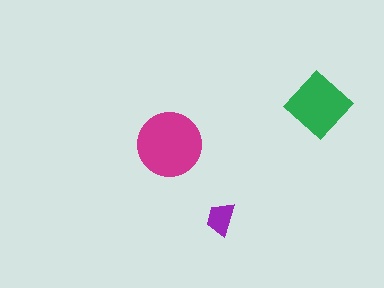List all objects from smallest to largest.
The purple trapezoid, the green diamond, the magenta circle.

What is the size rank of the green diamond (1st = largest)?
2nd.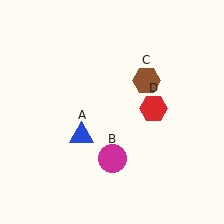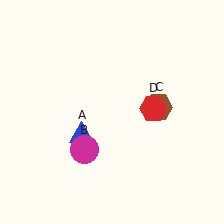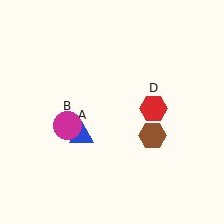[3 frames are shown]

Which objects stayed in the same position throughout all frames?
Blue triangle (object A) and red hexagon (object D) remained stationary.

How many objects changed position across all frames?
2 objects changed position: magenta circle (object B), brown hexagon (object C).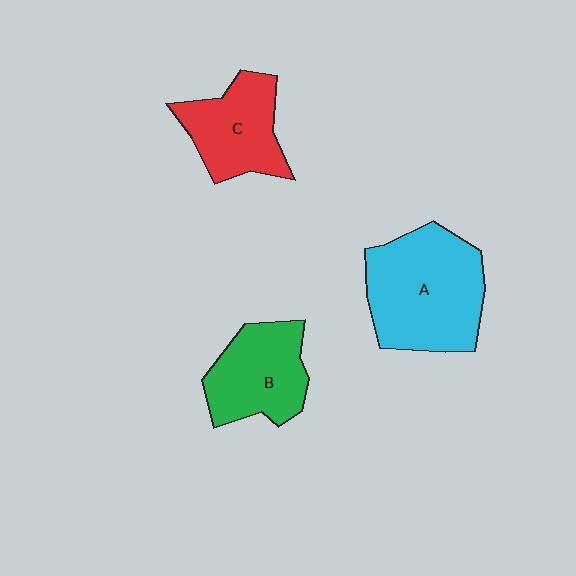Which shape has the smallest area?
Shape C (red).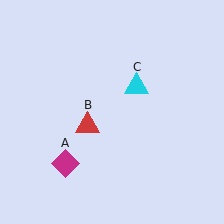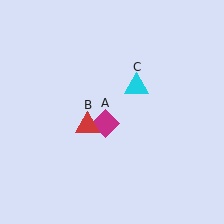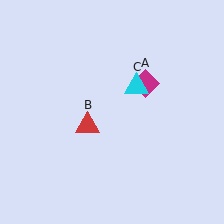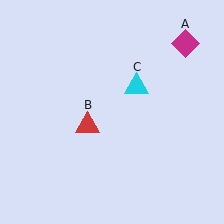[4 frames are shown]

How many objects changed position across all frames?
1 object changed position: magenta diamond (object A).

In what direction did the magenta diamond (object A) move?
The magenta diamond (object A) moved up and to the right.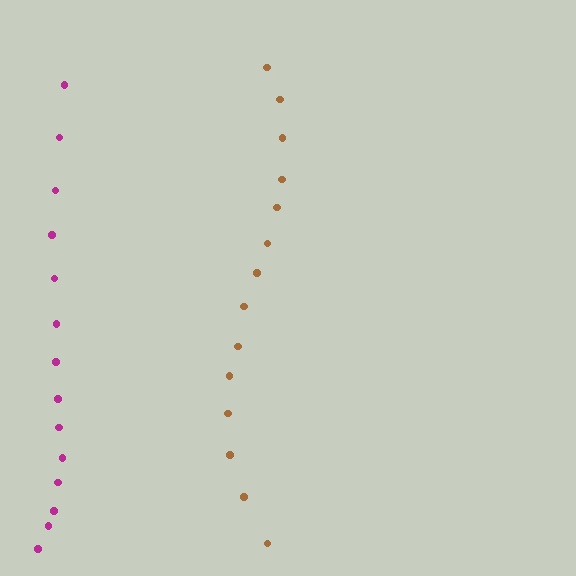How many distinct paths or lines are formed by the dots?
There are 2 distinct paths.